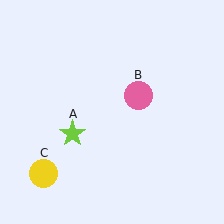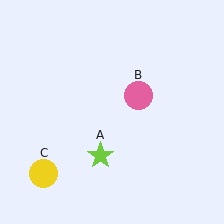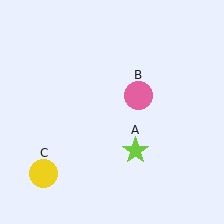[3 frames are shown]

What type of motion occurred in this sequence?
The lime star (object A) rotated counterclockwise around the center of the scene.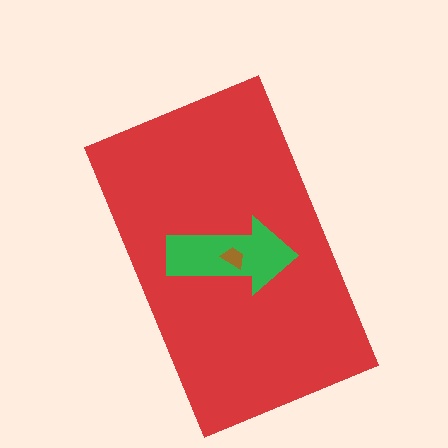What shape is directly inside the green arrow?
The brown trapezoid.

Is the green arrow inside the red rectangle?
Yes.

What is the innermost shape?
The brown trapezoid.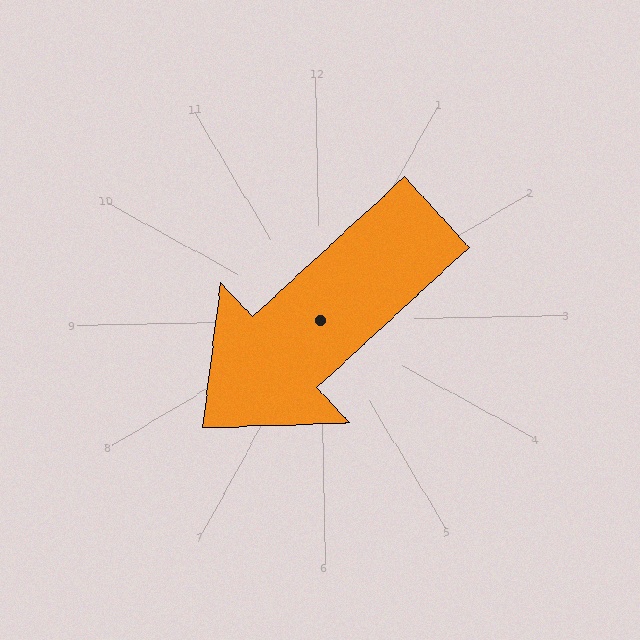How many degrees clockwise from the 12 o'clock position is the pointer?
Approximately 229 degrees.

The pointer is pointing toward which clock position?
Roughly 8 o'clock.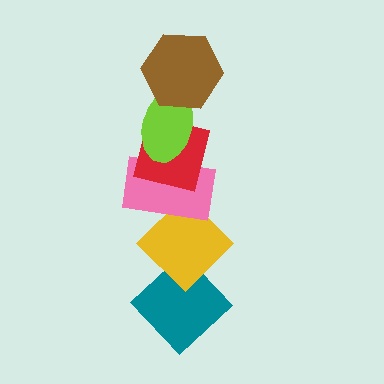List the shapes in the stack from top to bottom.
From top to bottom: the brown hexagon, the lime ellipse, the red square, the pink rectangle, the yellow diamond, the teal diamond.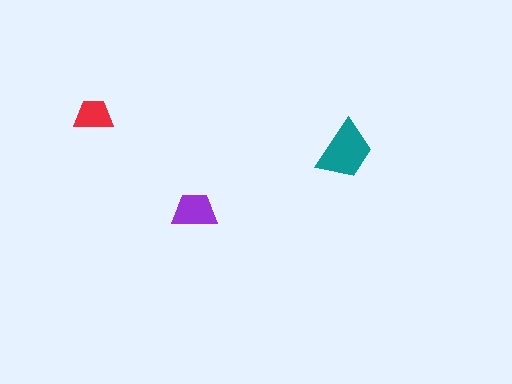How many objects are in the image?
There are 3 objects in the image.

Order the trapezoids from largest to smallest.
the teal one, the purple one, the red one.